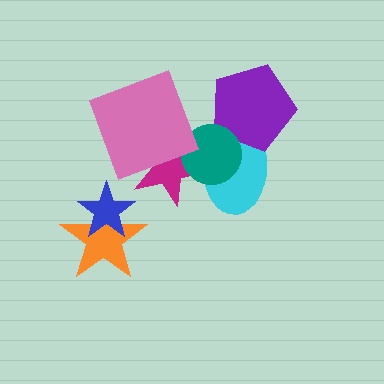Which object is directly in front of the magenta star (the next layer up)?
The teal circle is directly in front of the magenta star.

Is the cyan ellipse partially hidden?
Yes, it is partially covered by another shape.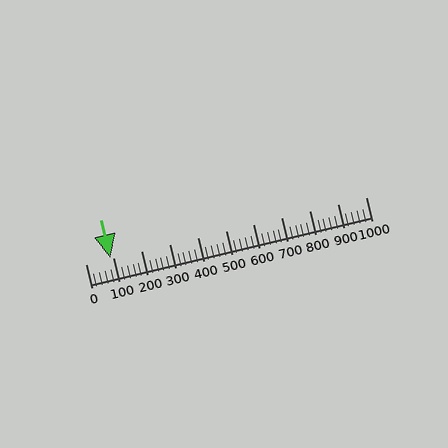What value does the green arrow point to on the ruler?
The green arrow points to approximately 88.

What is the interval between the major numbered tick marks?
The major tick marks are spaced 100 units apart.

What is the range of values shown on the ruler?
The ruler shows values from 0 to 1000.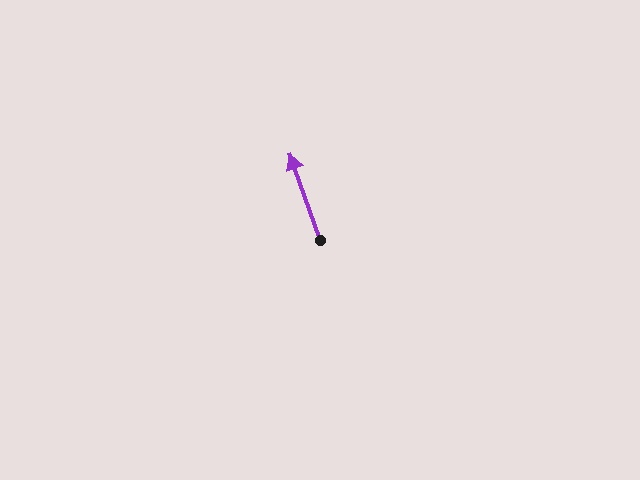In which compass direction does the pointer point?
North.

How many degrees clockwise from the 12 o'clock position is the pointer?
Approximately 341 degrees.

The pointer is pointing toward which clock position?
Roughly 11 o'clock.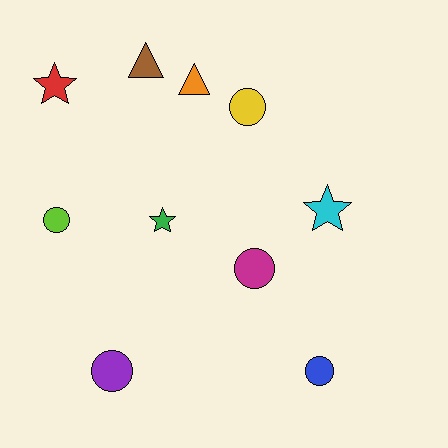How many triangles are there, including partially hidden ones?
There are 2 triangles.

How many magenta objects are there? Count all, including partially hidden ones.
There is 1 magenta object.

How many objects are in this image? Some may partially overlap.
There are 10 objects.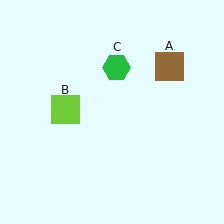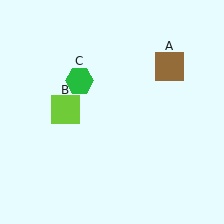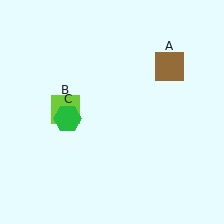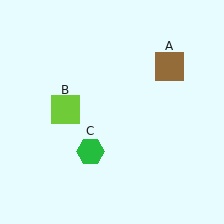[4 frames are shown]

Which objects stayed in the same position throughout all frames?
Brown square (object A) and lime square (object B) remained stationary.